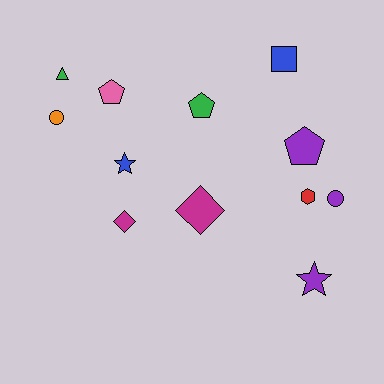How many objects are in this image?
There are 12 objects.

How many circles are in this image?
There are 2 circles.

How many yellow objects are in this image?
There are no yellow objects.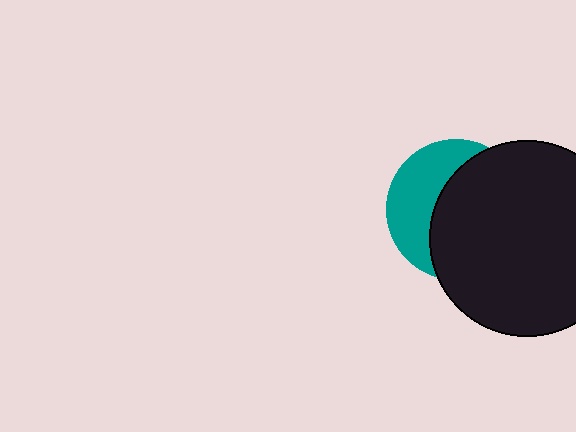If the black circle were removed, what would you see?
You would see the complete teal circle.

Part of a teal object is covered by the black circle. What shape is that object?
It is a circle.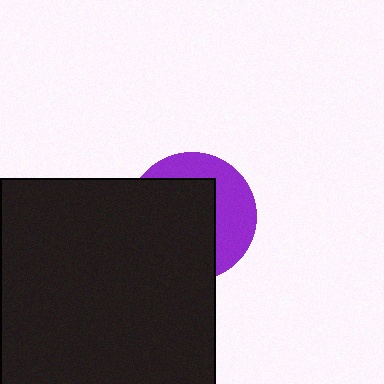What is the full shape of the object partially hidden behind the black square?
The partially hidden object is a purple circle.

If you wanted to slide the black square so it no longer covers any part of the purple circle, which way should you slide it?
Slide it toward the lower-left — that is the most direct way to separate the two shapes.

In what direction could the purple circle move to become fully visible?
The purple circle could move toward the upper-right. That would shift it out from behind the black square entirely.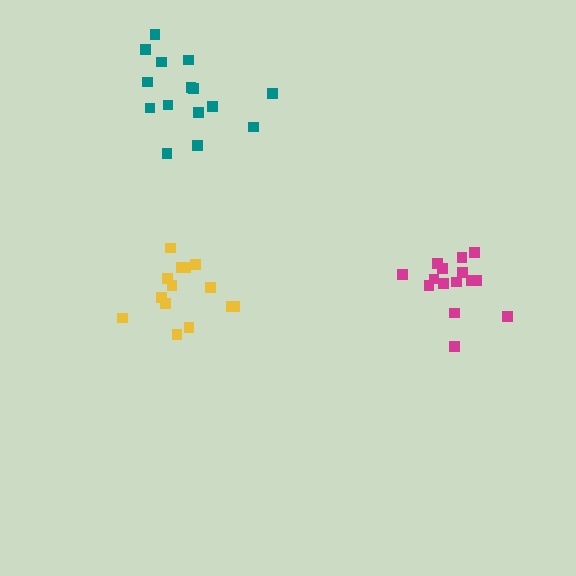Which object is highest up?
The teal cluster is topmost.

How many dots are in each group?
Group 1: 15 dots, Group 2: 15 dots, Group 3: 14 dots (44 total).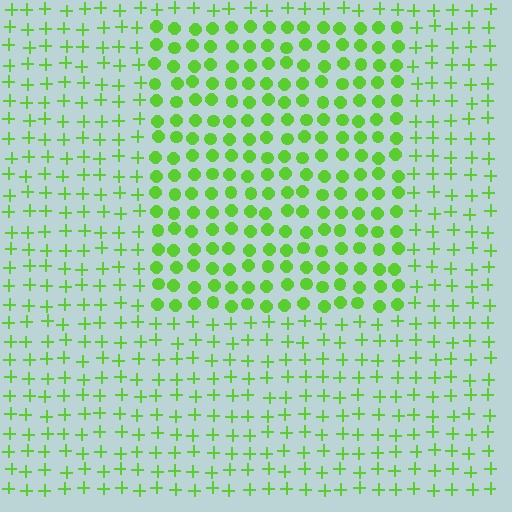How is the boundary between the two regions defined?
The boundary is defined by a change in element shape: circles inside vs. plus signs outside. All elements share the same color and spacing.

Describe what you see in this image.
The image is filled with small lime elements arranged in a uniform grid. A rectangle-shaped region contains circles, while the surrounding area contains plus signs. The boundary is defined purely by the change in element shape.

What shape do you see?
I see a rectangle.